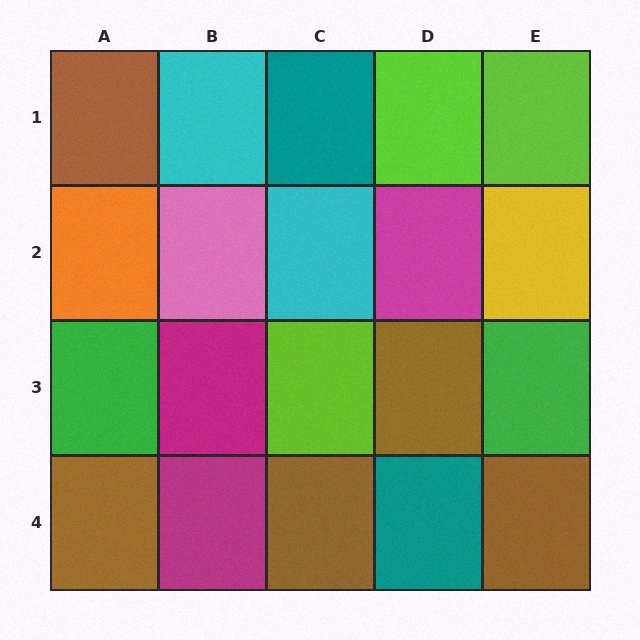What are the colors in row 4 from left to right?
Brown, magenta, brown, teal, brown.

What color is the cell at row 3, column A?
Green.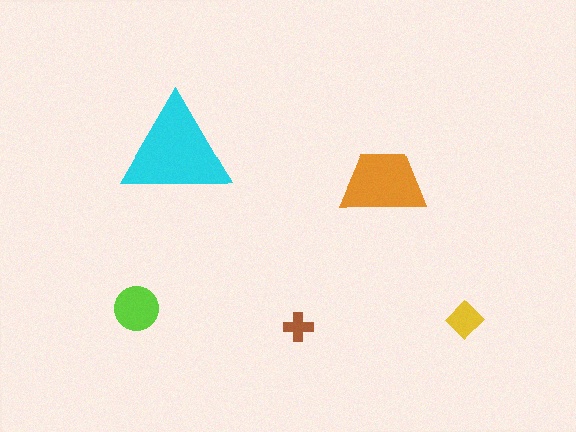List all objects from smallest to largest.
The brown cross, the yellow diamond, the lime circle, the orange trapezoid, the cyan triangle.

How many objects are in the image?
There are 5 objects in the image.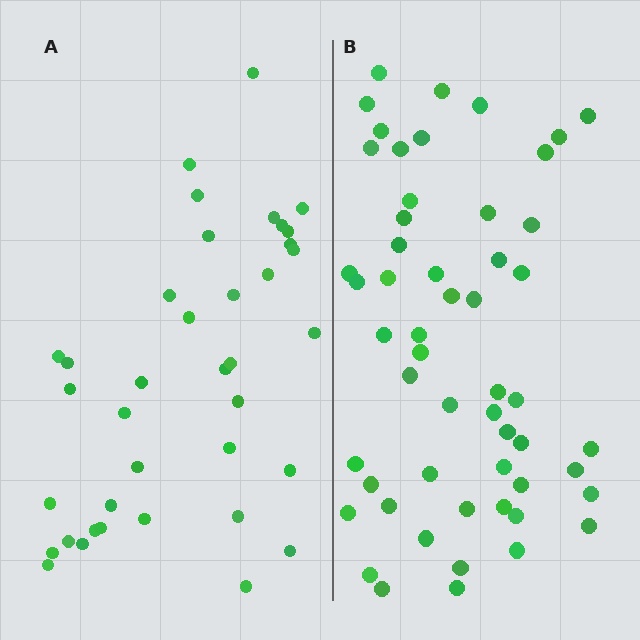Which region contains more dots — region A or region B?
Region B (the right region) has more dots.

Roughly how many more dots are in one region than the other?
Region B has approximately 15 more dots than region A.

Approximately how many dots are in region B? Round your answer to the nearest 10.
About 50 dots. (The exact count is 54, which rounds to 50.)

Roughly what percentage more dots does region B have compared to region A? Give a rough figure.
About 40% more.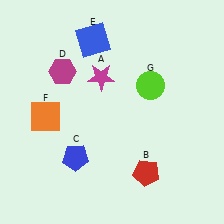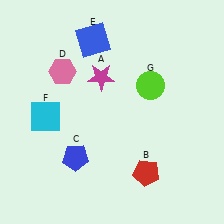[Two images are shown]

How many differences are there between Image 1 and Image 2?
There are 2 differences between the two images.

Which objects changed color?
D changed from magenta to pink. F changed from orange to cyan.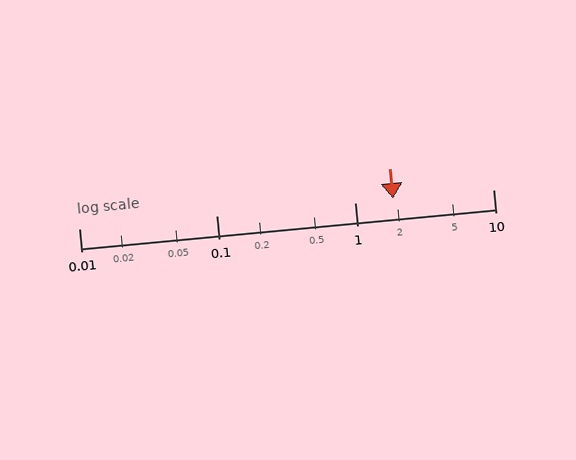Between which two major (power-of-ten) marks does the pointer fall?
The pointer is between 1 and 10.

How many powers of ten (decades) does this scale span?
The scale spans 3 decades, from 0.01 to 10.